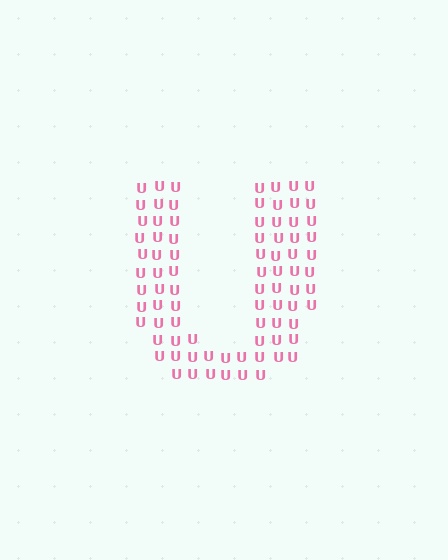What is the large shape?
The large shape is the letter U.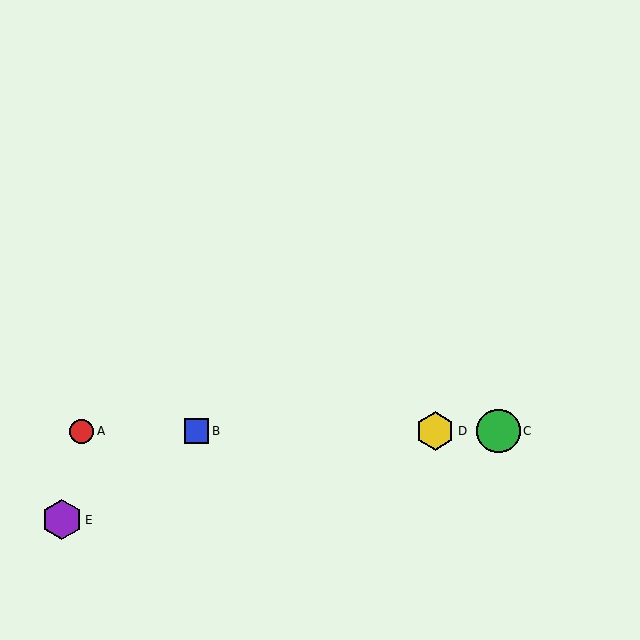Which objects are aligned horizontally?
Objects A, B, C, D are aligned horizontally.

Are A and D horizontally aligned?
Yes, both are at y≈431.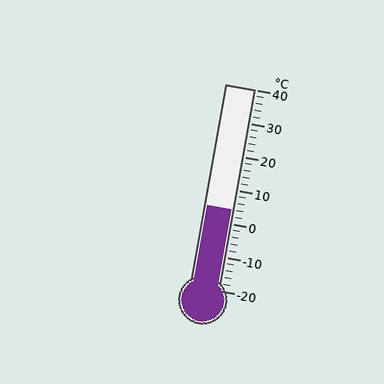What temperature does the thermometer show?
The thermometer shows approximately 4°C.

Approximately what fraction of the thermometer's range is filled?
The thermometer is filled to approximately 40% of its range.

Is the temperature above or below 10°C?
The temperature is below 10°C.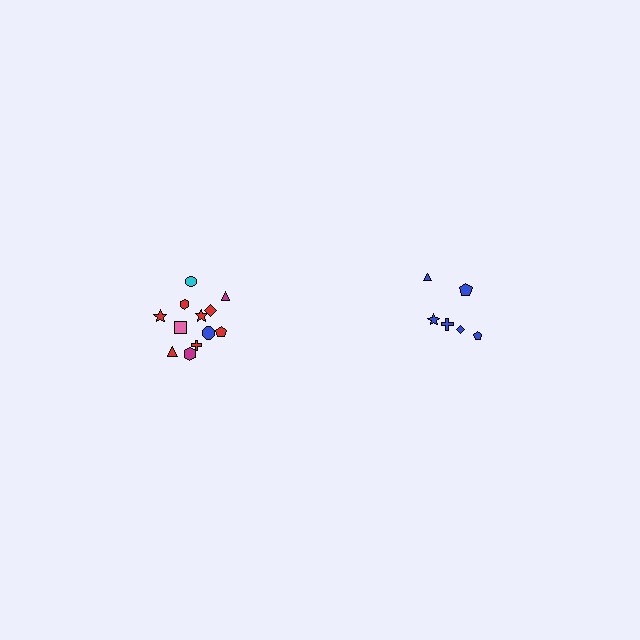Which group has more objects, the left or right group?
The left group.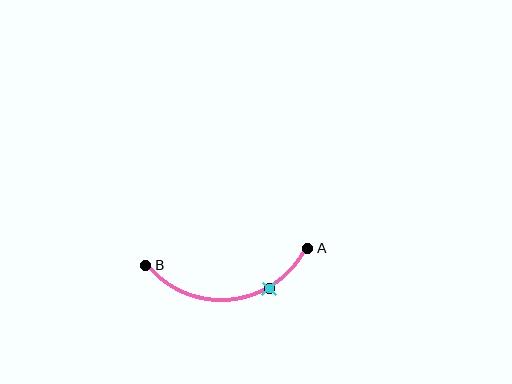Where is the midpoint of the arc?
The arc midpoint is the point on the curve farthest from the straight line joining A and B. It sits below that line.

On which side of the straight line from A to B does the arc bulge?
The arc bulges below the straight line connecting A and B.